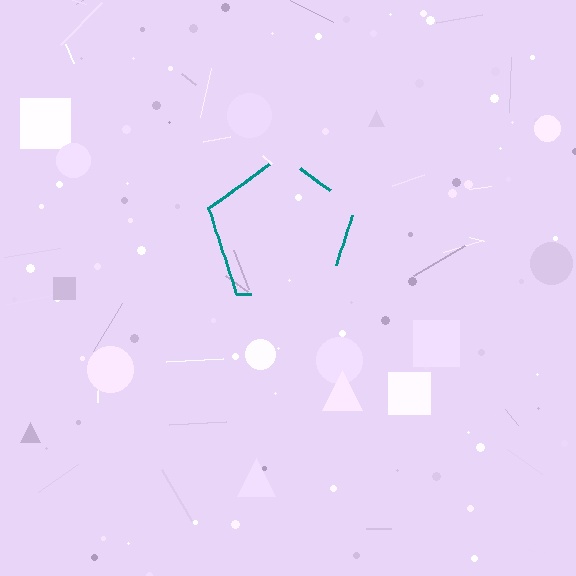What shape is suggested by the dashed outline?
The dashed outline suggests a pentagon.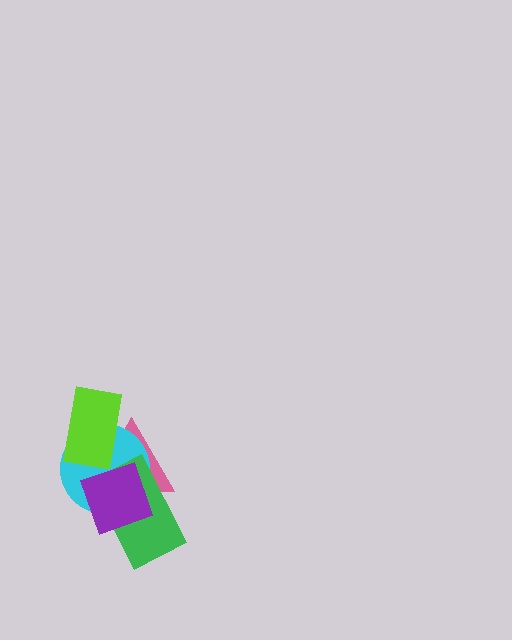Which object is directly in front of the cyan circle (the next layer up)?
The lime rectangle is directly in front of the cyan circle.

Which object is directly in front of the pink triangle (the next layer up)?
The cyan circle is directly in front of the pink triangle.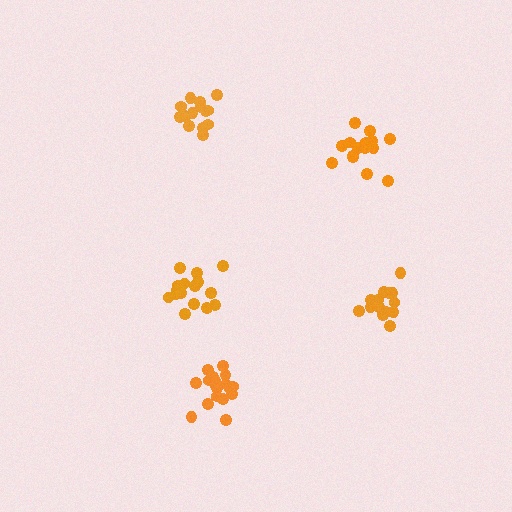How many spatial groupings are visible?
There are 5 spatial groupings.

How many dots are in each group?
Group 1: 15 dots, Group 2: 14 dots, Group 3: 14 dots, Group 4: 16 dots, Group 5: 18 dots (77 total).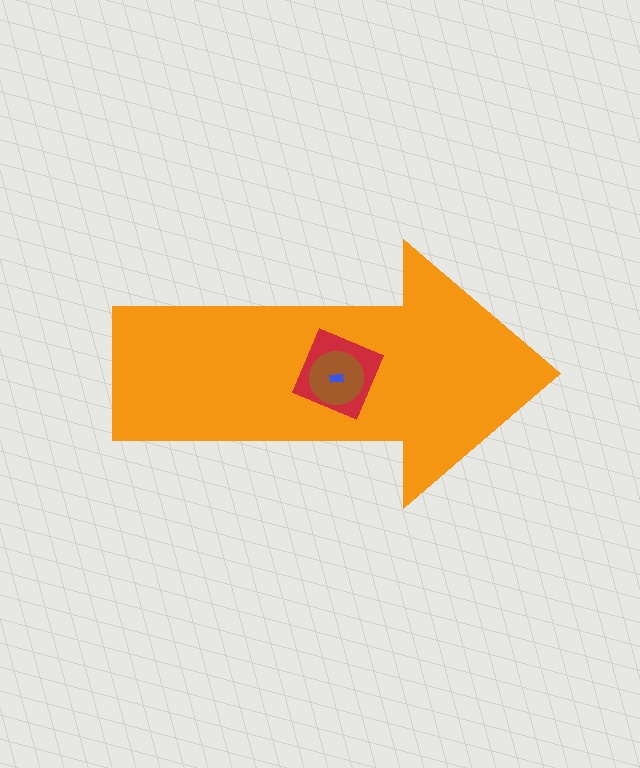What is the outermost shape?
The orange arrow.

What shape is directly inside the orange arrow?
The red diamond.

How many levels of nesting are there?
4.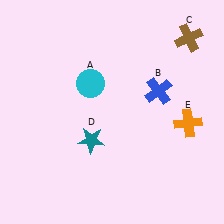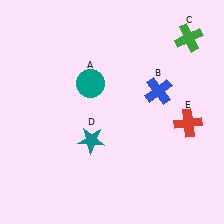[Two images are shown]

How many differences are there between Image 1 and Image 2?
There are 3 differences between the two images.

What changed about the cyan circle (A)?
In Image 1, A is cyan. In Image 2, it changed to teal.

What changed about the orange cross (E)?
In Image 1, E is orange. In Image 2, it changed to red.